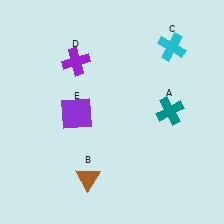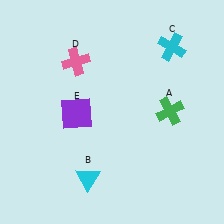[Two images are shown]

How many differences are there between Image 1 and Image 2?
There are 3 differences between the two images.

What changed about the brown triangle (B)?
In Image 1, B is brown. In Image 2, it changed to cyan.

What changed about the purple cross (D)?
In Image 1, D is purple. In Image 2, it changed to pink.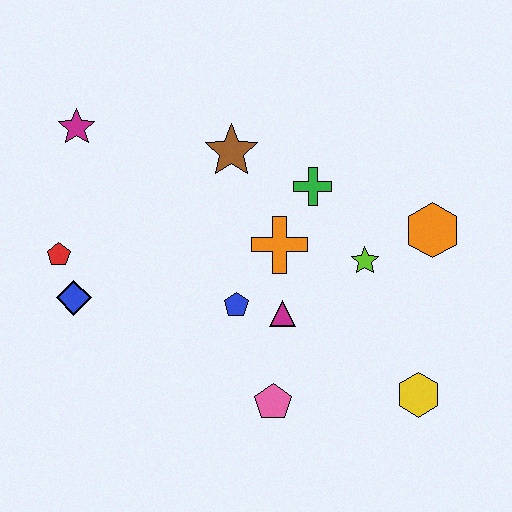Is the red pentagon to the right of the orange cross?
No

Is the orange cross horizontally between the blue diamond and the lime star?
Yes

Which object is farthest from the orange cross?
The magenta star is farthest from the orange cross.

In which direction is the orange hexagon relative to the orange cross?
The orange hexagon is to the right of the orange cross.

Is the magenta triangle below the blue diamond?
Yes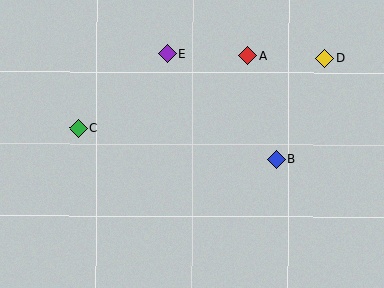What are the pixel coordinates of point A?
Point A is at (248, 56).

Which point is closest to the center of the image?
Point B at (276, 159) is closest to the center.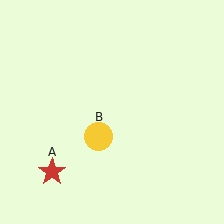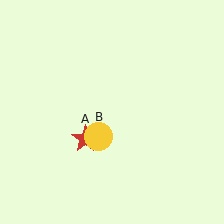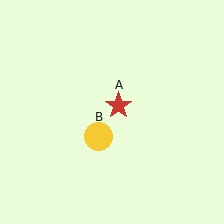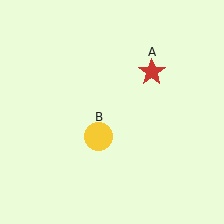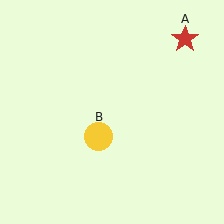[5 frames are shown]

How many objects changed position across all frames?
1 object changed position: red star (object A).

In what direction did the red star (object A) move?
The red star (object A) moved up and to the right.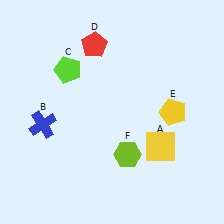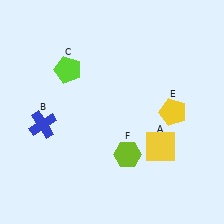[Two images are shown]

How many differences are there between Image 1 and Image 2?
There is 1 difference between the two images.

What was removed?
The red pentagon (D) was removed in Image 2.